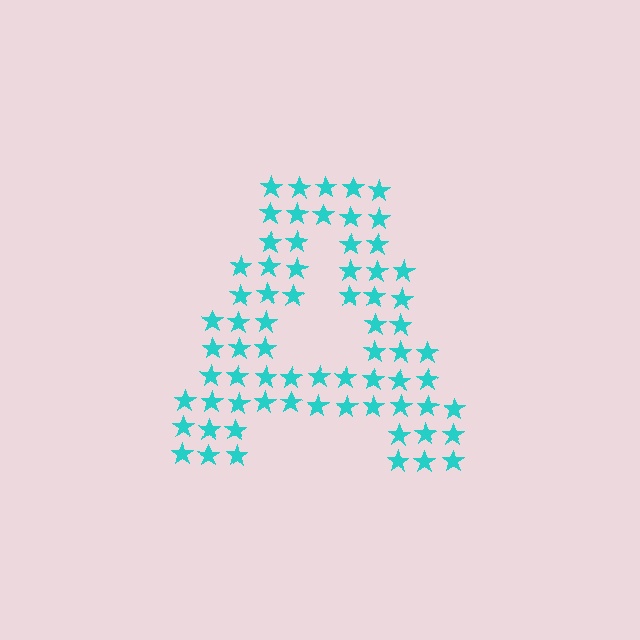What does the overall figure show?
The overall figure shows the letter A.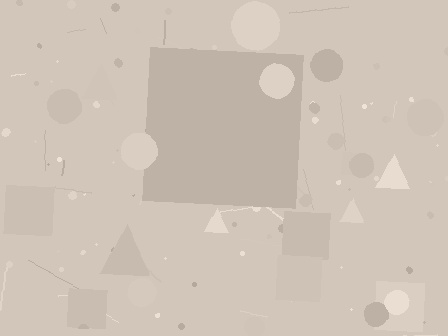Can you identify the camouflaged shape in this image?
The camouflaged shape is a square.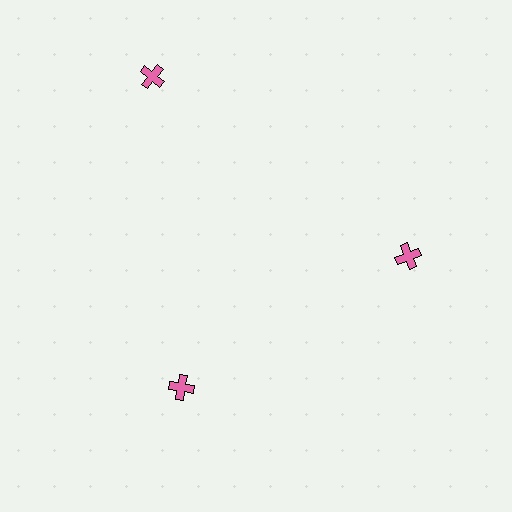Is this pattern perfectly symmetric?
No. The 3 pink crosses are arranged in a ring, but one element near the 11 o'clock position is pushed outward from the center, breaking the 3-fold rotational symmetry.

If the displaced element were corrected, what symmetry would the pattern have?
It would have 3-fold rotational symmetry — the pattern would map onto itself every 120 degrees.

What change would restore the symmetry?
The symmetry would be restored by moving it inward, back onto the ring so that all 3 crosses sit at equal angles and equal distance from the center.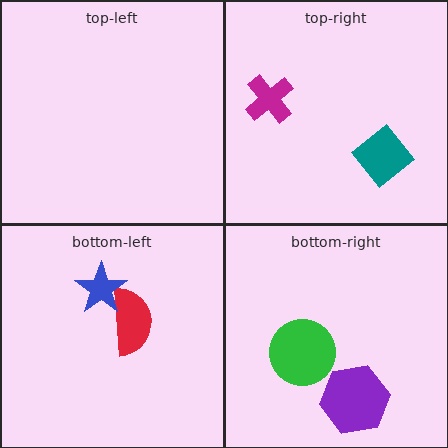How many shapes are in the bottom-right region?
2.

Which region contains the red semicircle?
The bottom-left region.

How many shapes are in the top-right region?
2.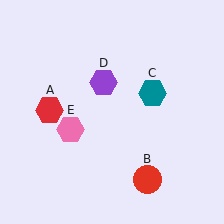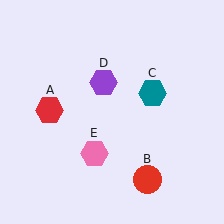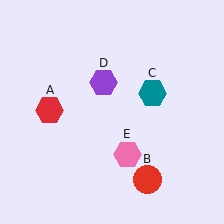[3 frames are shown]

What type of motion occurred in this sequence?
The pink hexagon (object E) rotated counterclockwise around the center of the scene.